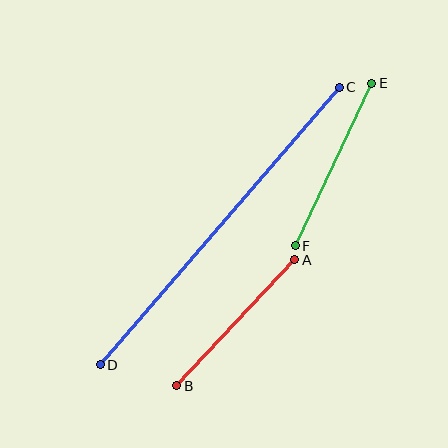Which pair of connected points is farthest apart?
Points C and D are farthest apart.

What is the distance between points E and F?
The distance is approximately 180 pixels.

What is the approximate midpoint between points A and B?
The midpoint is at approximately (236, 323) pixels.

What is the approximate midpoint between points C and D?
The midpoint is at approximately (220, 226) pixels.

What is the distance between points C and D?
The distance is approximately 366 pixels.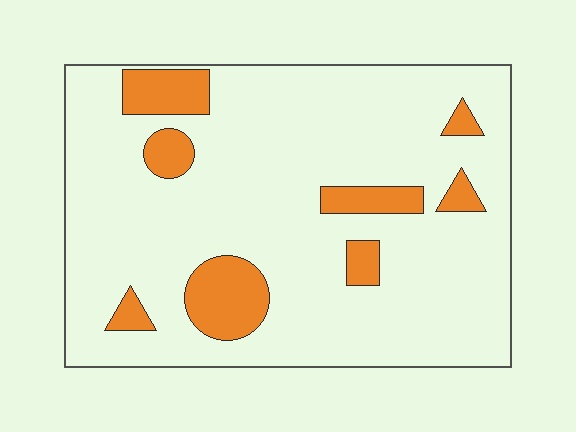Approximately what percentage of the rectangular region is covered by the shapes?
Approximately 15%.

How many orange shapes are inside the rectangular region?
8.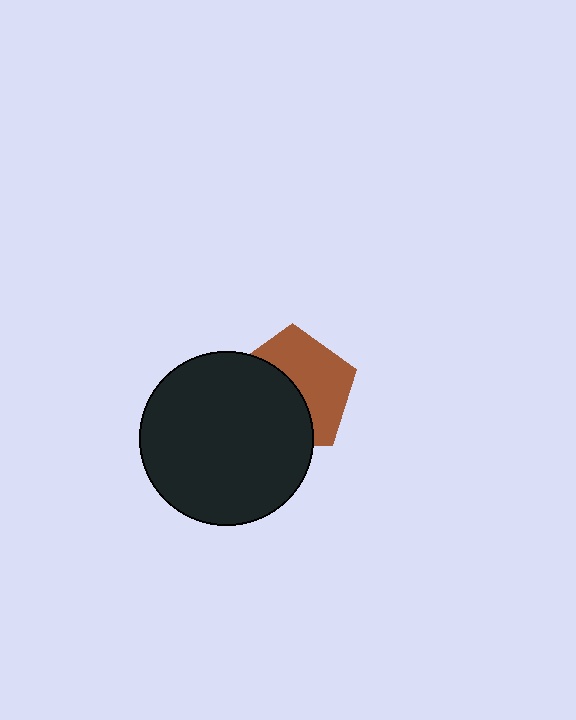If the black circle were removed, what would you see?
You would see the complete brown pentagon.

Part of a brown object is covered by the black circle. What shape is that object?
It is a pentagon.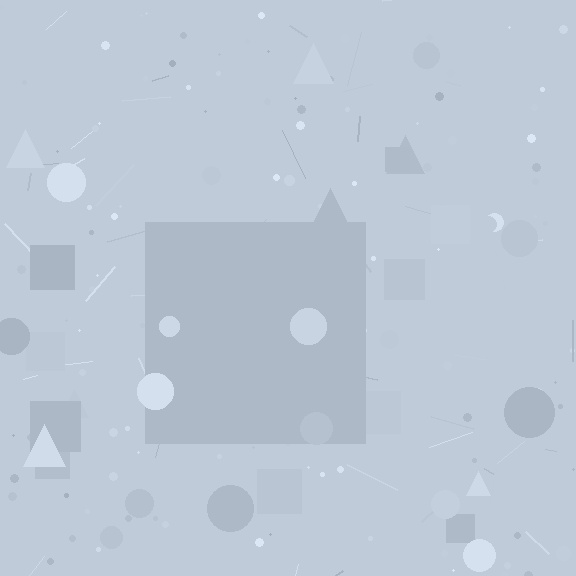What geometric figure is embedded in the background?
A square is embedded in the background.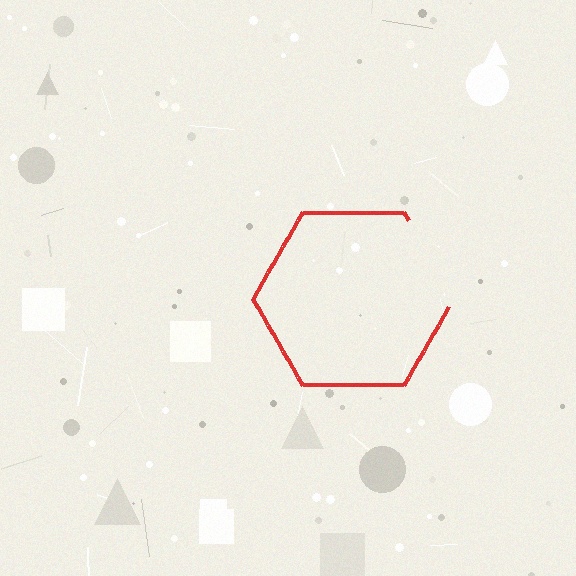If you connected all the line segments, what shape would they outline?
They would outline a hexagon.